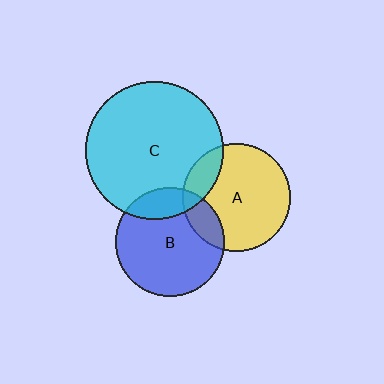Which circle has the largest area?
Circle C (cyan).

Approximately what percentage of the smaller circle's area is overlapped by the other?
Approximately 20%.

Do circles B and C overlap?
Yes.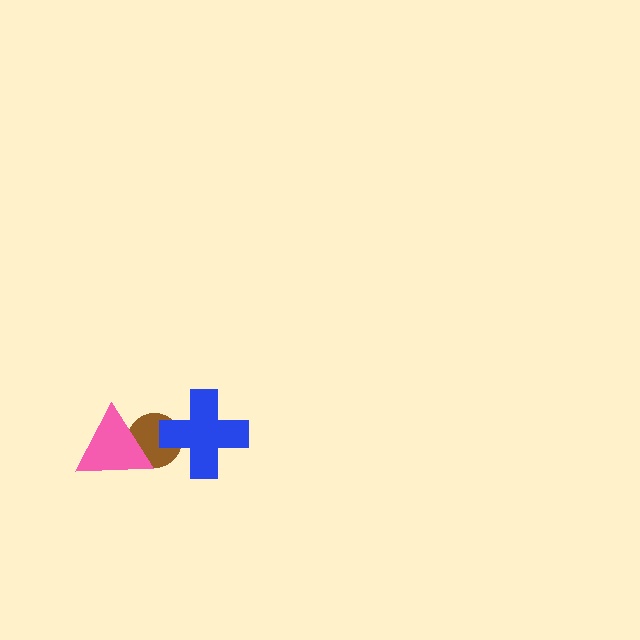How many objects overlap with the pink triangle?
1 object overlaps with the pink triangle.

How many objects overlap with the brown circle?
2 objects overlap with the brown circle.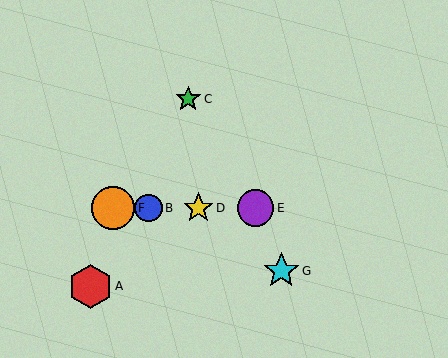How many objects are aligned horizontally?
4 objects (B, D, E, F) are aligned horizontally.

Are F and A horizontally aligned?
No, F is at y≈208 and A is at y≈286.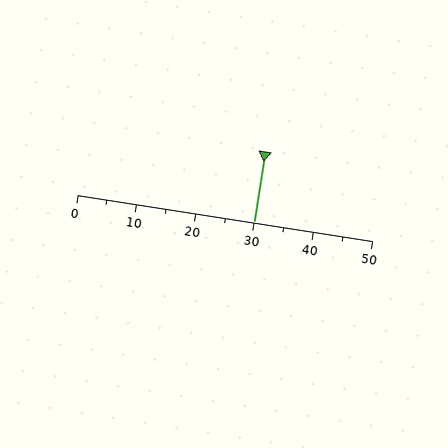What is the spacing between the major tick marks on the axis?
The major ticks are spaced 10 apart.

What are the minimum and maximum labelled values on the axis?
The axis runs from 0 to 50.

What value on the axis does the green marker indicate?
The marker indicates approximately 30.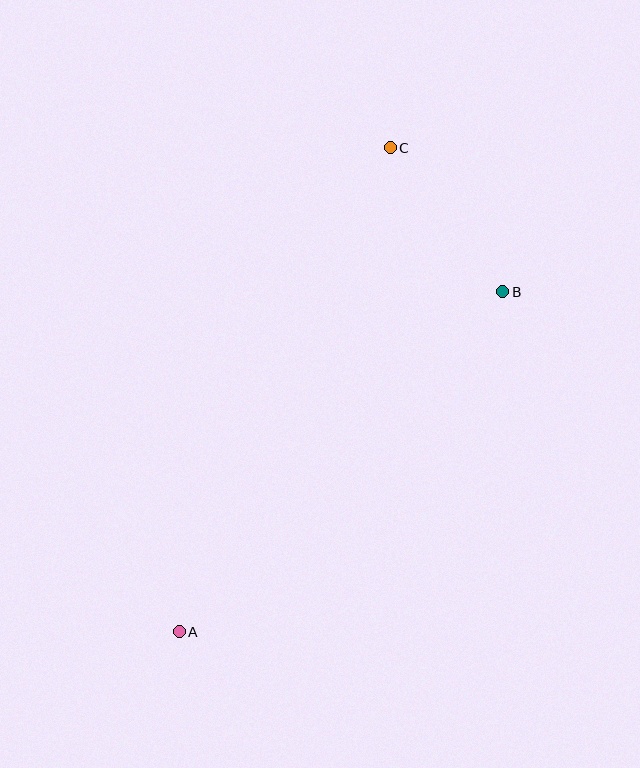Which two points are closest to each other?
Points B and C are closest to each other.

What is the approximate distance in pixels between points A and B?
The distance between A and B is approximately 469 pixels.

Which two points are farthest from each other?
Points A and C are farthest from each other.